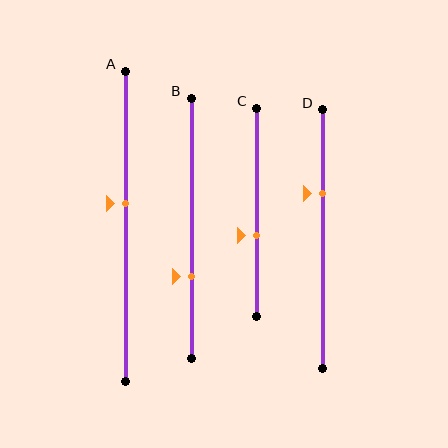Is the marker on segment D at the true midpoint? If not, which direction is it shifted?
No, the marker on segment D is shifted upward by about 18% of the segment length.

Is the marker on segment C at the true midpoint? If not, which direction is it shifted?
No, the marker on segment C is shifted downward by about 11% of the segment length.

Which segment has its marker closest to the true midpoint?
Segment A has its marker closest to the true midpoint.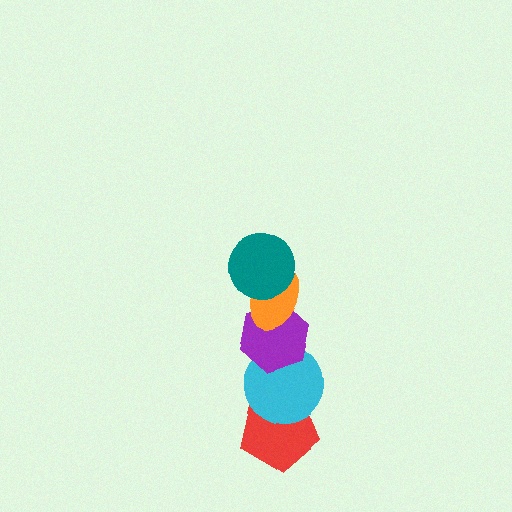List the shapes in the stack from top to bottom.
From top to bottom: the teal circle, the orange ellipse, the purple hexagon, the cyan circle, the red pentagon.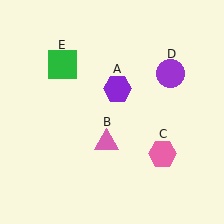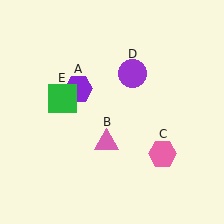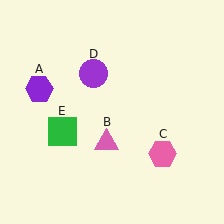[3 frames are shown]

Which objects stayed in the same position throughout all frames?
Pink triangle (object B) and pink hexagon (object C) remained stationary.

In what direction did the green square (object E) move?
The green square (object E) moved down.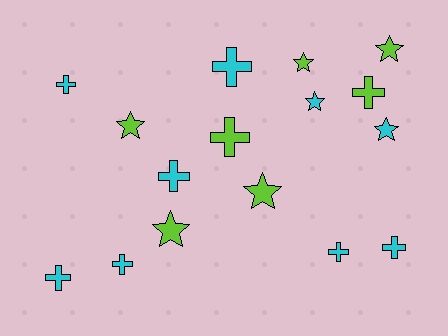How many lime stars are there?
There are 5 lime stars.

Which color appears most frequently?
Cyan, with 9 objects.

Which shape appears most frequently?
Cross, with 9 objects.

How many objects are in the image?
There are 16 objects.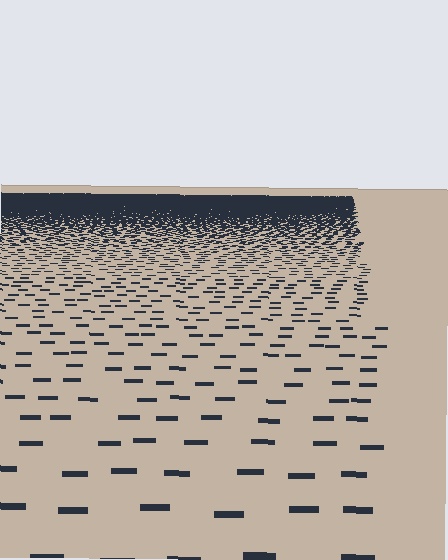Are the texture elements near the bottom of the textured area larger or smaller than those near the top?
Larger. Near the bottom, elements are closer to the viewer and appear at a bigger on-screen size.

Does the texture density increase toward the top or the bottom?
Density increases toward the top.